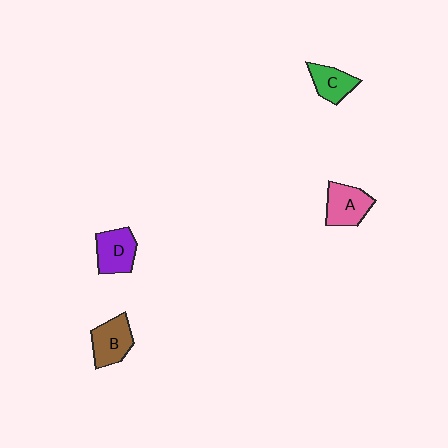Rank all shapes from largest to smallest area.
From largest to smallest: B (brown), A (pink), D (purple), C (green).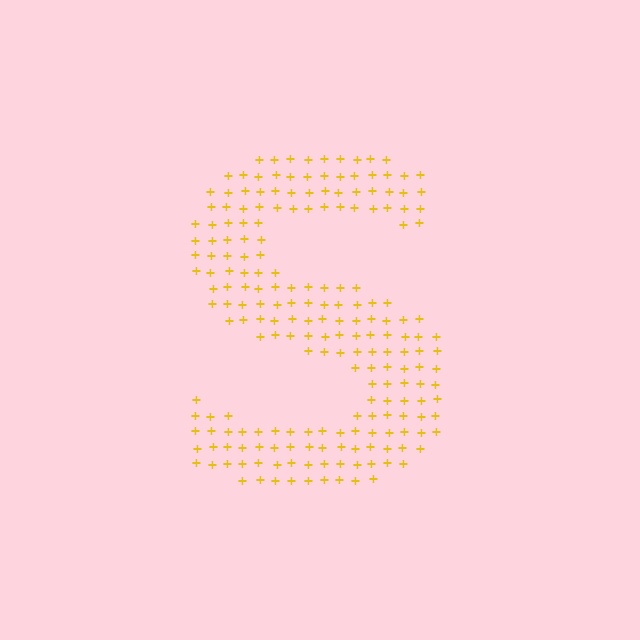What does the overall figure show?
The overall figure shows the letter S.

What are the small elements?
The small elements are plus signs.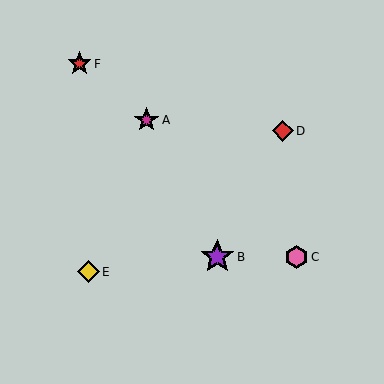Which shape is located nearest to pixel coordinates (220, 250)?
The purple star (labeled B) at (217, 257) is nearest to that location.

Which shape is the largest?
The purple star (labeled B) is the largest.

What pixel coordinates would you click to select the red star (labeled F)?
Click at (79, 64) to select the red star F.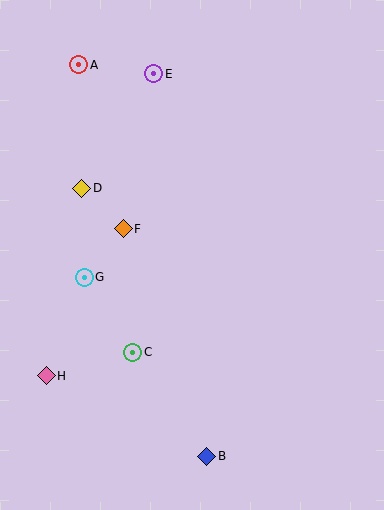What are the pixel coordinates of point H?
Point H is at (46, 376).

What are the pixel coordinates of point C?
Point C is at (133, 352).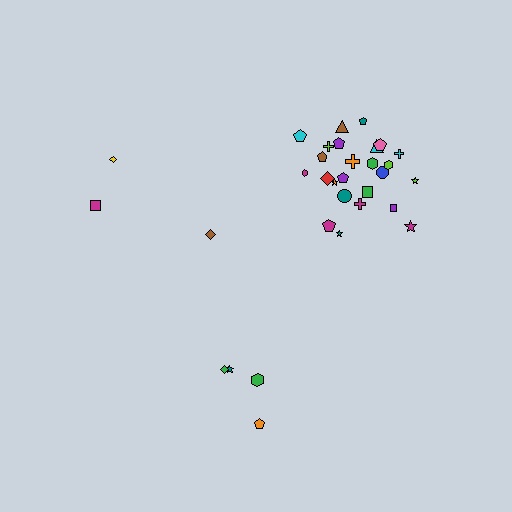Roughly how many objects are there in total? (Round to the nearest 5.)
Roughly 30 objects in total.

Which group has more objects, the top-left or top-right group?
The top-right group.